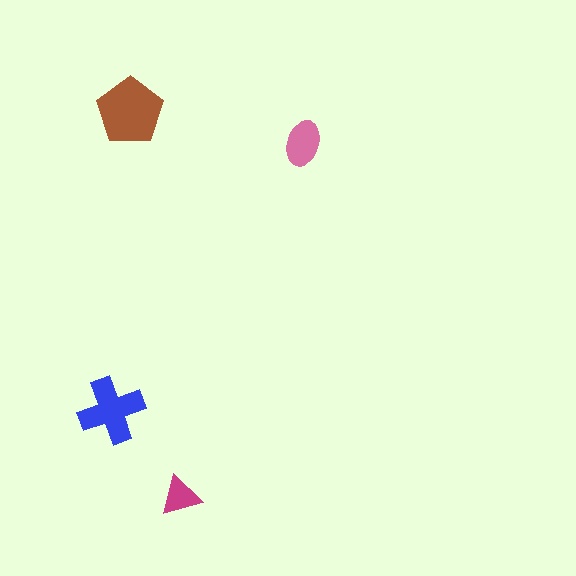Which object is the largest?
The brown pentagon.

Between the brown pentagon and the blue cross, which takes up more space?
The brown pentagon.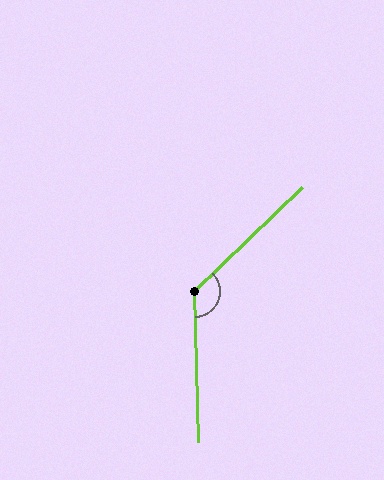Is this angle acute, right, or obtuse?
It is obtuse.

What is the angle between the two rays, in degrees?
Approximately 132 degrees.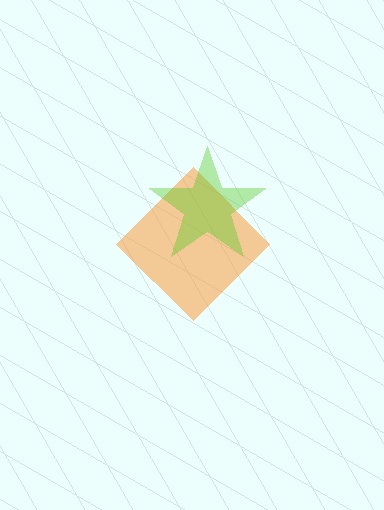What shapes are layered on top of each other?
The layered shapes are: an orange diamond, a lime star.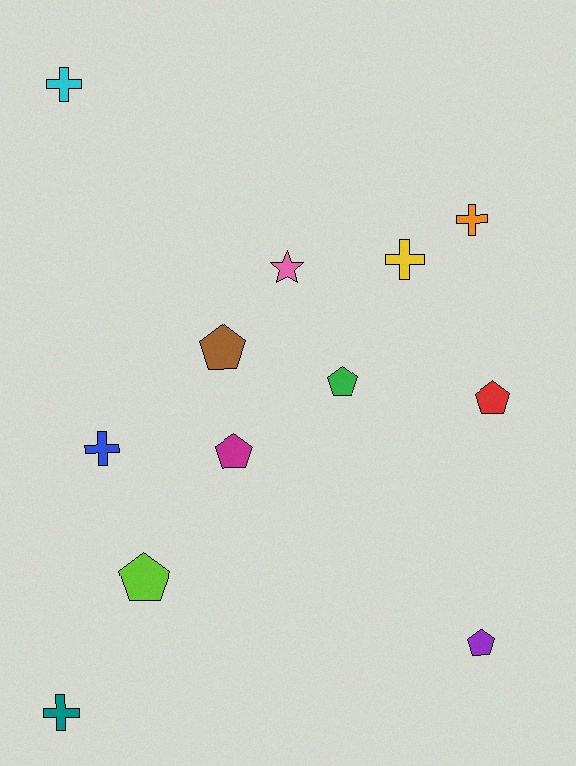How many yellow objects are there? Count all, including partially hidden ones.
There is 1 yellow object.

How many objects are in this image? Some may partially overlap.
There are 12 objects.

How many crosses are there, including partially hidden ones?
There are 5 crosses.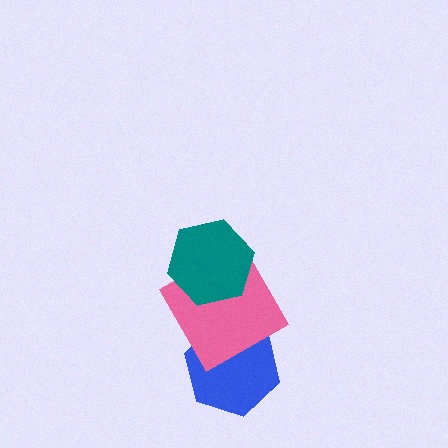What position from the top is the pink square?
The pink square is 2nd from the top.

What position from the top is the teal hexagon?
The teal hexagon is 1st from the top.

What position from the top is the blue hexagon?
The blue hexagon is 3rd from the top.